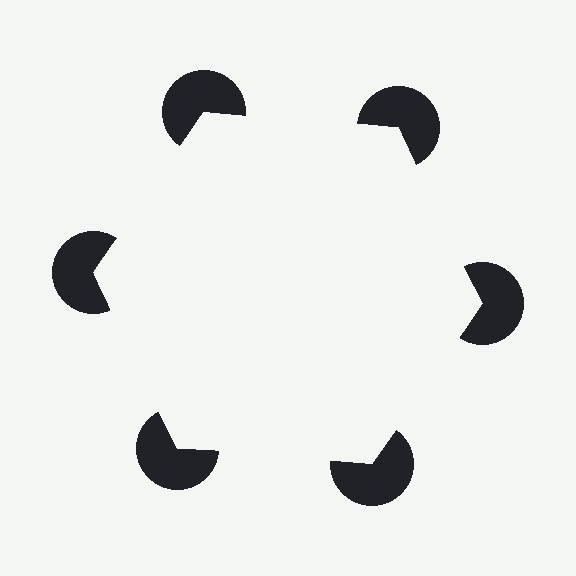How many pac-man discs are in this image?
There are 6 — one at each vertex of the illusory hexagon.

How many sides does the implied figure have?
6 sides.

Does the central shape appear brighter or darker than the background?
It typically appears slightly brighter than the background, even though no actual brightness change is drawn.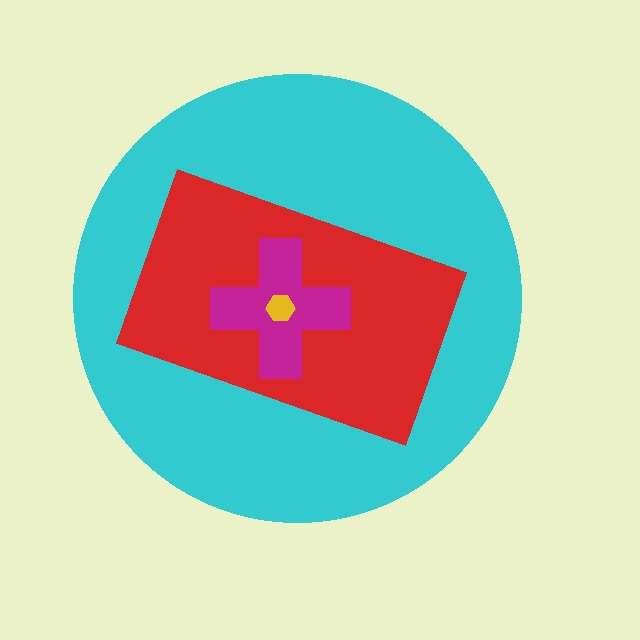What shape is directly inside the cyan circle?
The red rectangle.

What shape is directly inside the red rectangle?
The magenta cross.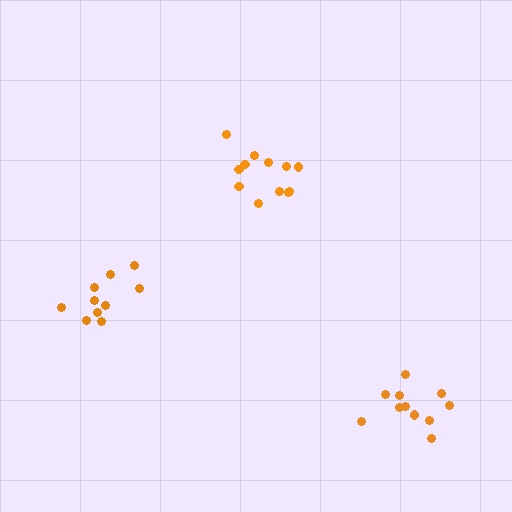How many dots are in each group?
Group 1: 10 dots, Group 2: 12 dots, Group 3: 11 dots (33 total).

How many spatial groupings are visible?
There are 3 spatial groupings.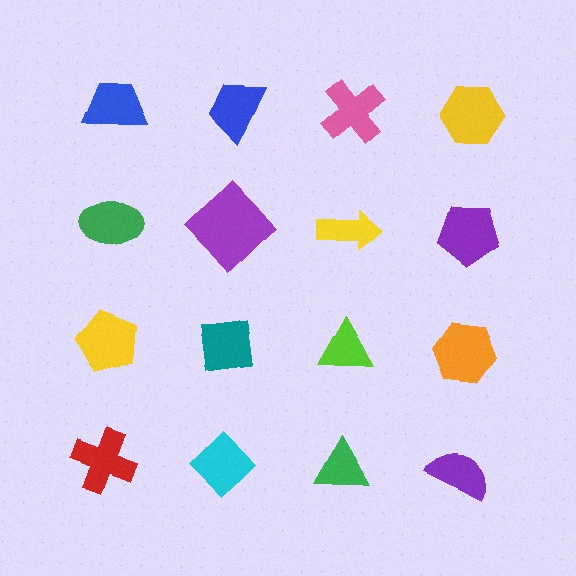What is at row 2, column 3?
A yellow arrow.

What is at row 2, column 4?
A purple pentagon.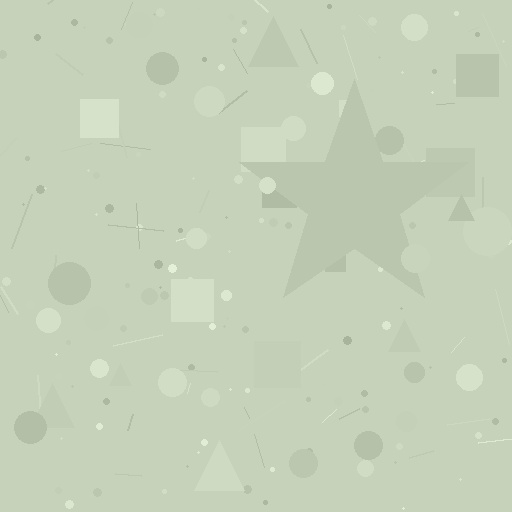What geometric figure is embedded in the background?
A star is embedded in the background.